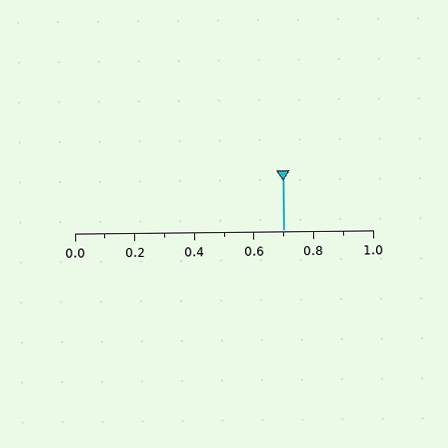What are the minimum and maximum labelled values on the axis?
The axis runs from 0.0 to 1.0.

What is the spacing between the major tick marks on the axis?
The major ticks are spaced 0.2 apart.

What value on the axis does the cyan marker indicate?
The marker indicates approximately 0.7.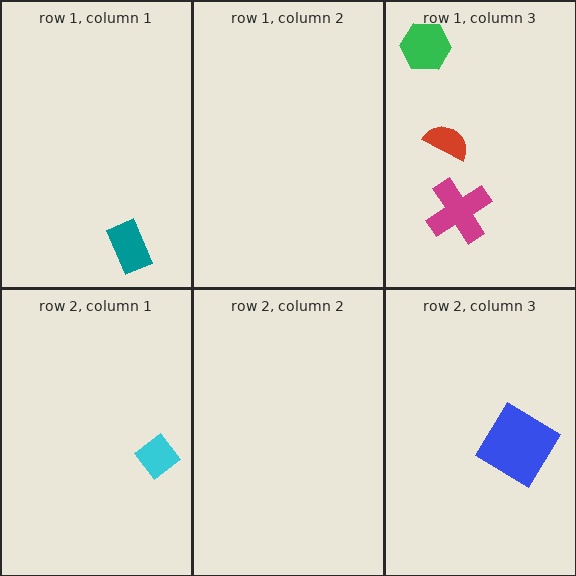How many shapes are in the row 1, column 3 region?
3.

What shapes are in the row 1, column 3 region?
The magenta cross, the green hexagon, the red semicircle.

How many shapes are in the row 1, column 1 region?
1.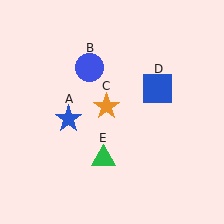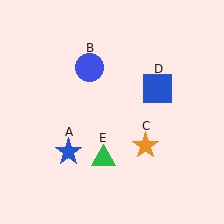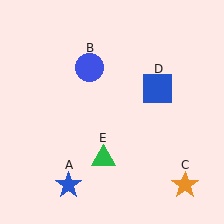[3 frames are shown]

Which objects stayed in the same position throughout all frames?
Blue circle (object B) and blue square (object D) and green triangle (object E) remained stationary.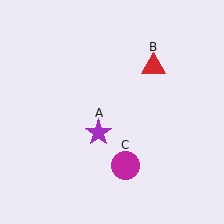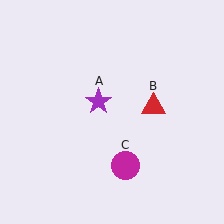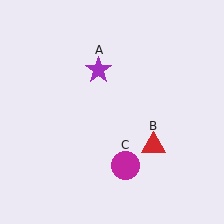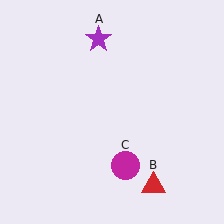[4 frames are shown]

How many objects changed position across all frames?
2 objects changed position: purple star (object A), red triangle (object B).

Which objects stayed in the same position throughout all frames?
Magenta circle (object C) remained stationary.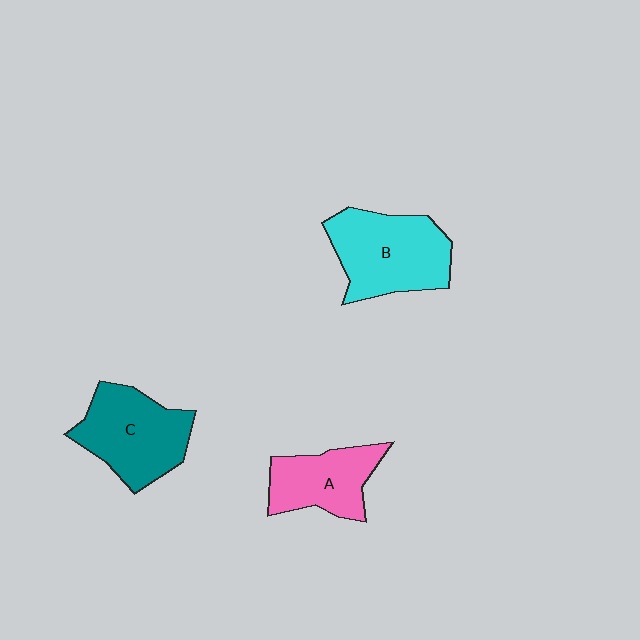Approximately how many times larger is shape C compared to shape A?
Approximately 1.3 times.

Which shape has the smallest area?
Shape A (pink).